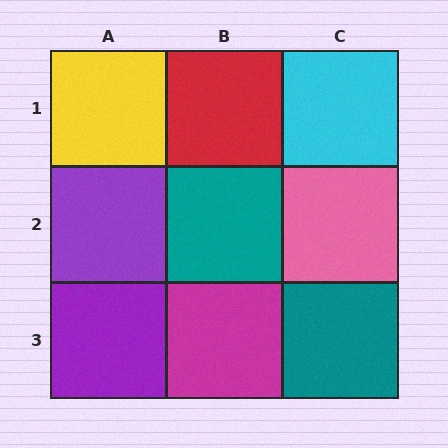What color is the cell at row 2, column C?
Pink.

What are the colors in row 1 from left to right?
Yellow, red, cyan.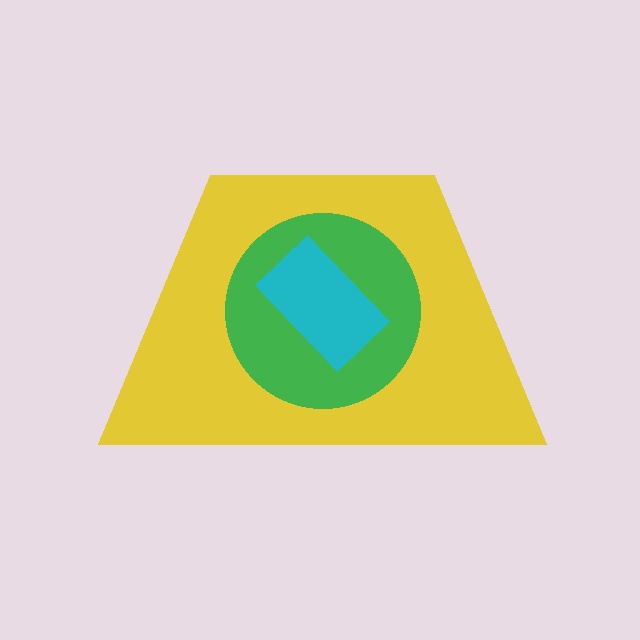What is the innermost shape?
The cyan rectangle.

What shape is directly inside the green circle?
The cyan rectangle.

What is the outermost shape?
The yellow trapezoid.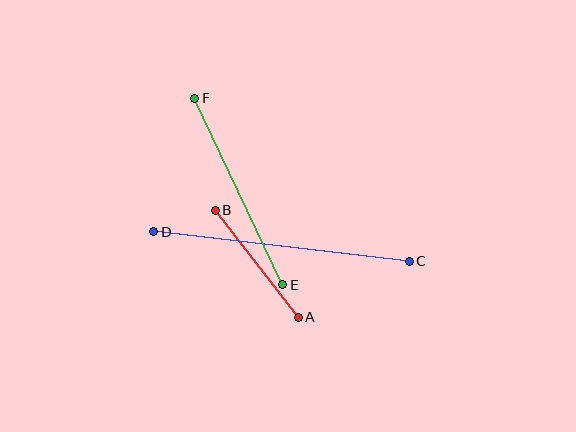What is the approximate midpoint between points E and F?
The midpoint is at approximately (239, 192) pixels.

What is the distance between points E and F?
The distance is approximately 206 pixels.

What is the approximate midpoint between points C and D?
The midpoint is at approximately (282, 246) pixels.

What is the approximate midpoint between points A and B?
The midpoint is at approximately (257, 264) pixels.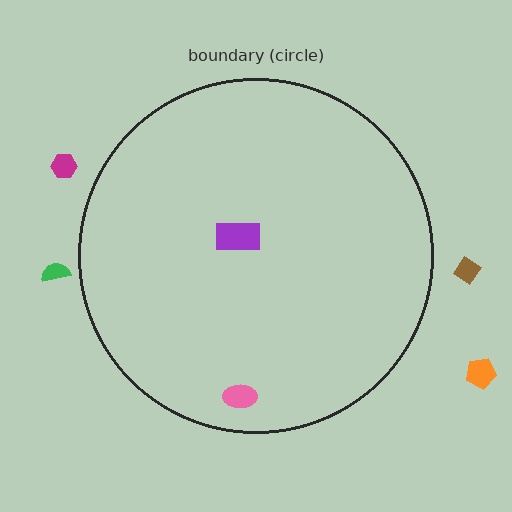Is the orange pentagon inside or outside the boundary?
Outside.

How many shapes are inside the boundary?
2 inside, 4 outside.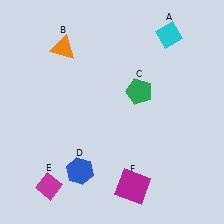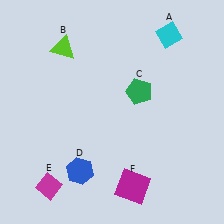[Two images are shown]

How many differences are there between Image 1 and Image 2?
There is 1 difference between the two images.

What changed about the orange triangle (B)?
In Image 1, B is orange. In Image 2, it changed to lime.